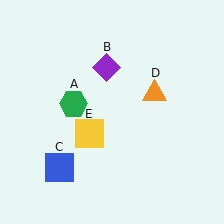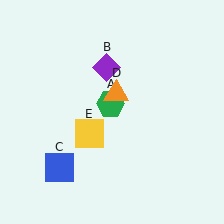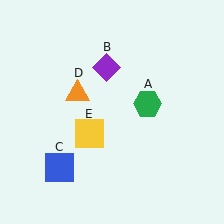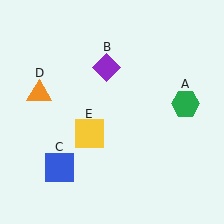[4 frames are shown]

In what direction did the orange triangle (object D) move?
The orange triangle (object D) moved left.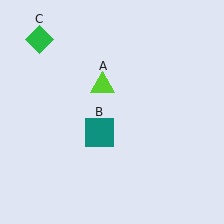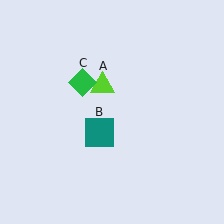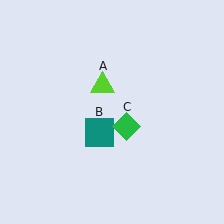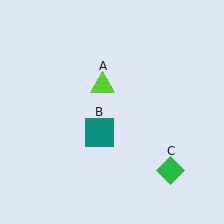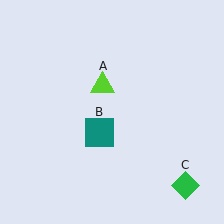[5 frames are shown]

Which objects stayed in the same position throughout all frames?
Lime triangle (object A) and teal square (object B) remained stationary.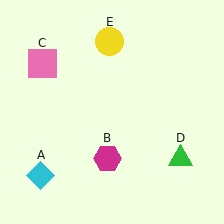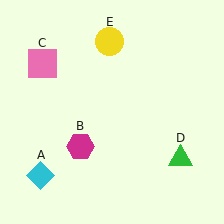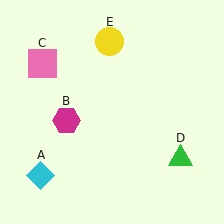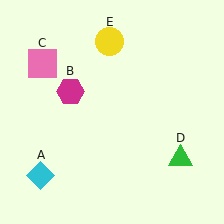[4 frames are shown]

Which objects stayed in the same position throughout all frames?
Cyan diamond (object A) and pink square (object C) and green triangle (object D) and yellow circle (object E) remained stationary.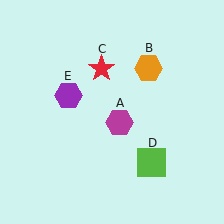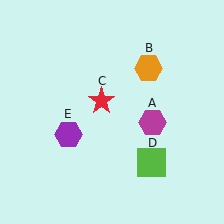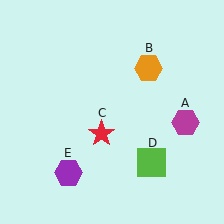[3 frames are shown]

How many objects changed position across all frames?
3 objects changed position: magenta hexagon (object A), red star (object C), purple hexagon (object E).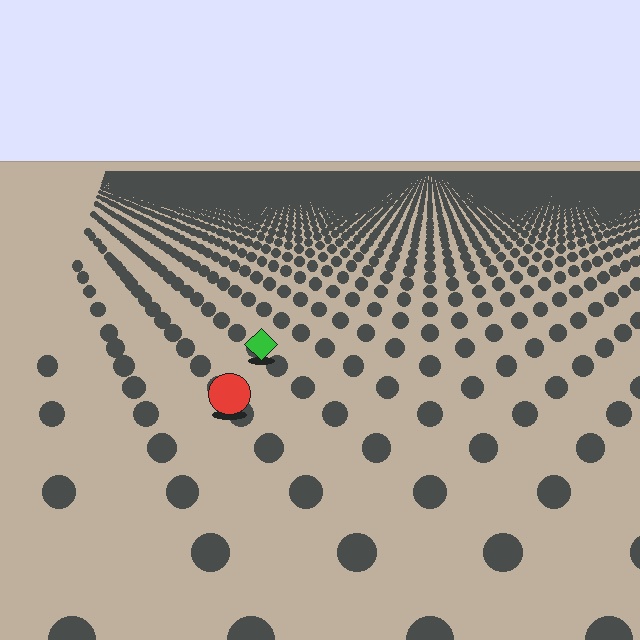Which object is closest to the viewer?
The red circle is closest. The texture marks near it are larger and more spread out.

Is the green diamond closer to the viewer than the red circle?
No. The red circle is closer — you can tell from the texture gradient: the ground texture is coarser near it.